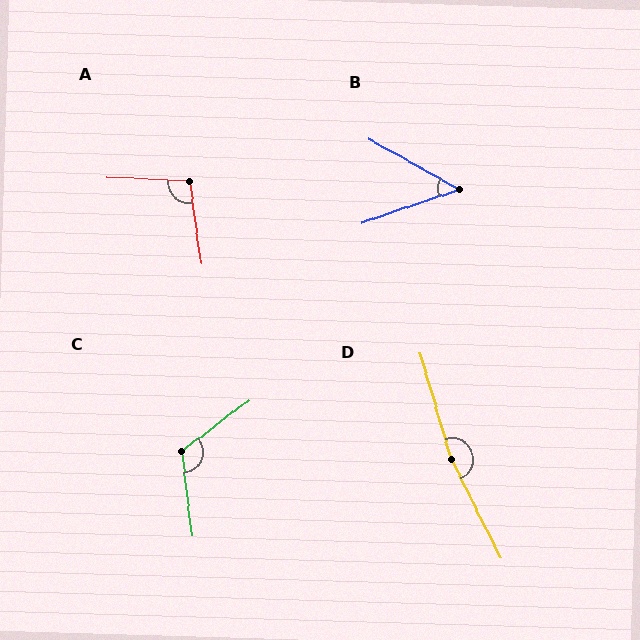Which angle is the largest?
D, at approximately 170 degrees.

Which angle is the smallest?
B, at approximately 48 degrees.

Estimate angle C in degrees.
Approximately 120 degrees.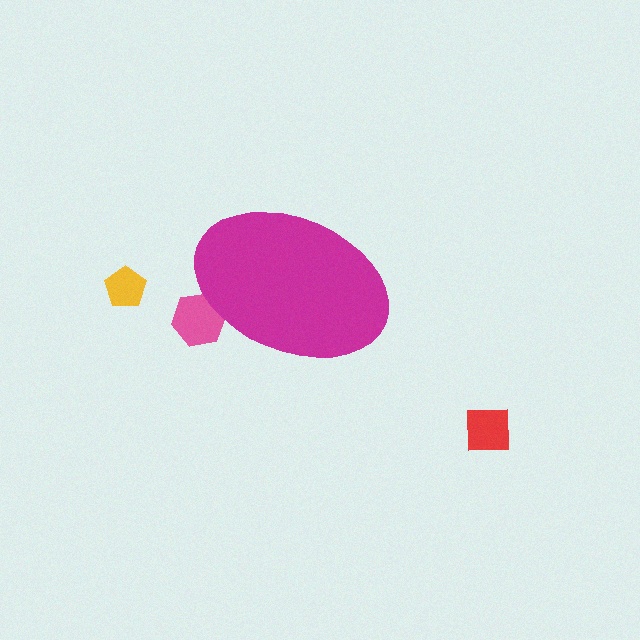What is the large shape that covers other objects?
A magenta ellipse.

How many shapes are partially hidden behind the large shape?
1 shape is partially hidden.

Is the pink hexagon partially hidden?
Yes, the pink hexagon is partially hidden behind the magenta ellipse.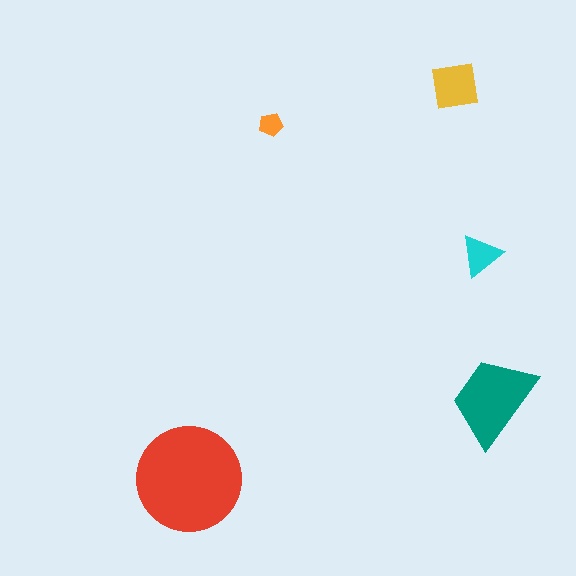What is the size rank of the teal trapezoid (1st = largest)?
2nd.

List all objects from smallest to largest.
The orange pentagon, the cyan triangle, the yellow square, the teal trapezoid, the red circle.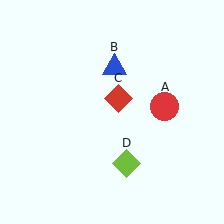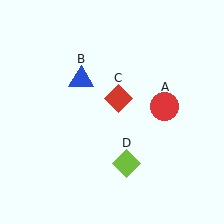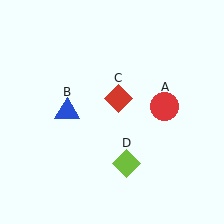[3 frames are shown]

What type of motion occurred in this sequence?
The blue triangle (object B) rotated counterclockwise around the center of the scene.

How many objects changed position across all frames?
1 object changed position: blue triangle (object B).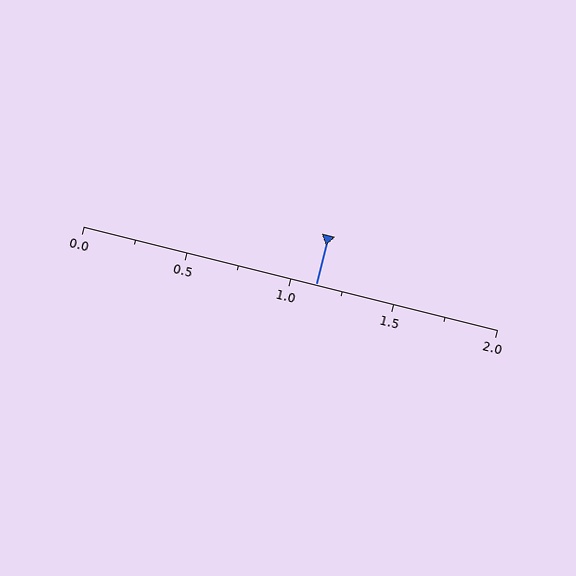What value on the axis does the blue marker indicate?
The marker indicates approximately 1.12.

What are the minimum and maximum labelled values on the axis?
The axis runs from 0.0 to 2.0.